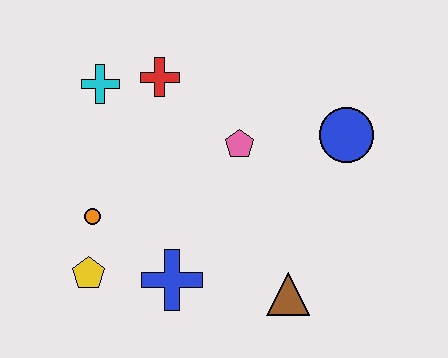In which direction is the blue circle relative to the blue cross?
The blue circle is to the right of the blue cross.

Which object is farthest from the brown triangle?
The cyan cross is farthest from the brown triangle.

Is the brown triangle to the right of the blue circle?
No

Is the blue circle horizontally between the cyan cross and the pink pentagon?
No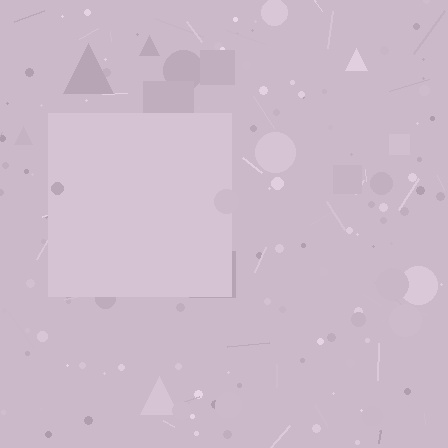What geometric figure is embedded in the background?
A square is embedded in the background.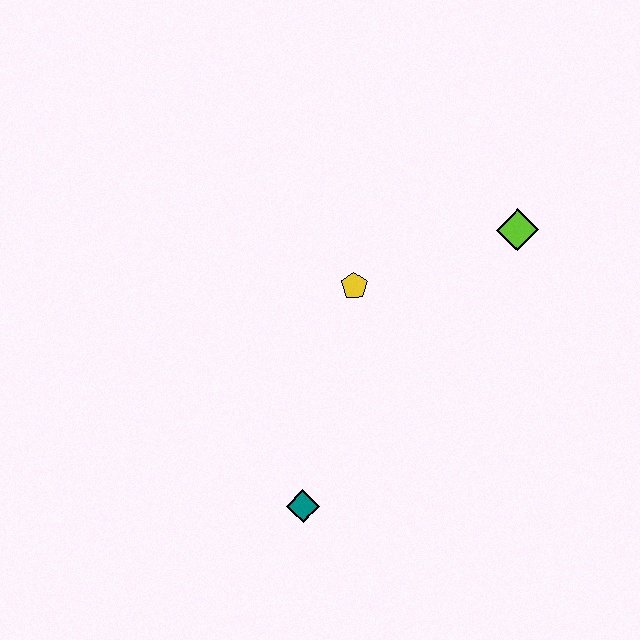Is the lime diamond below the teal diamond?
No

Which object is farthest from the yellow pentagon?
The teal diamond is farthest from the yellow pentagon.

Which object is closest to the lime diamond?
The yellow pentagon is closest to the lime diamond.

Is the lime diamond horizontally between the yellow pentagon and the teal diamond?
No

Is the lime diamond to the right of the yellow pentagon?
Yes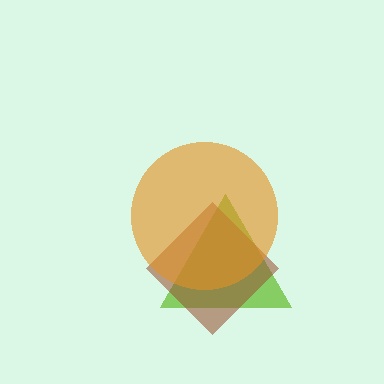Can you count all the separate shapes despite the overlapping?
Yes, there are 3 separate shapes.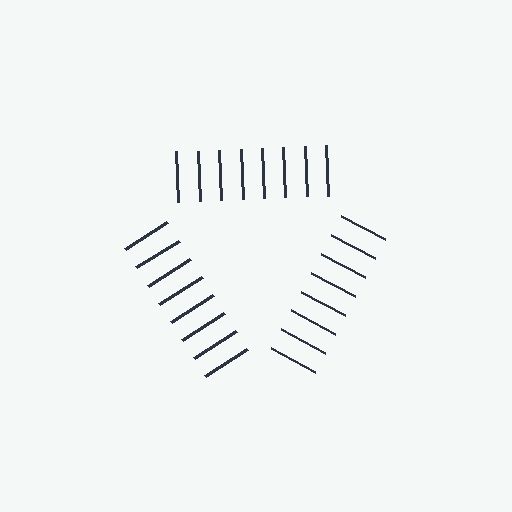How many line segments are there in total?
24 — 8 along each of the 3 edges.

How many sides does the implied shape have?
3 sides — the line-ends trace a triangle.